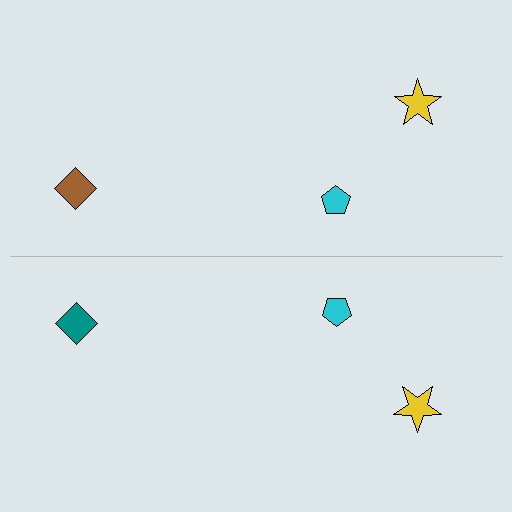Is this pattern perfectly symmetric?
No, the pattern is not perfectly symmetric. The teal diamond on the bottom side breaks the symmetry — its mirror counterpart is brown.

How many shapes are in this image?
There are 6 shapes in this image.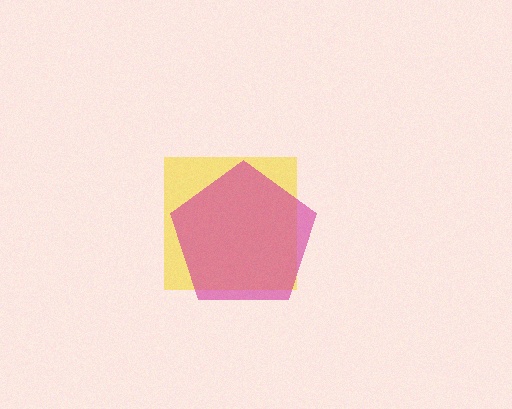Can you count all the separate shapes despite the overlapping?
Yes, there are 2 separate shapes.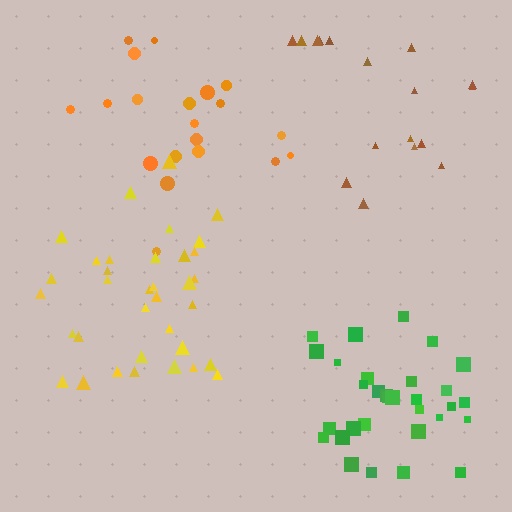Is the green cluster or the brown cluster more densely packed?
Green.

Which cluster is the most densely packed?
Green.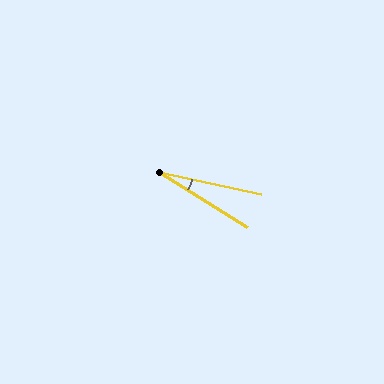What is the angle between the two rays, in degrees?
Approximately 20 degrees.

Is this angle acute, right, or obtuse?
It is acute.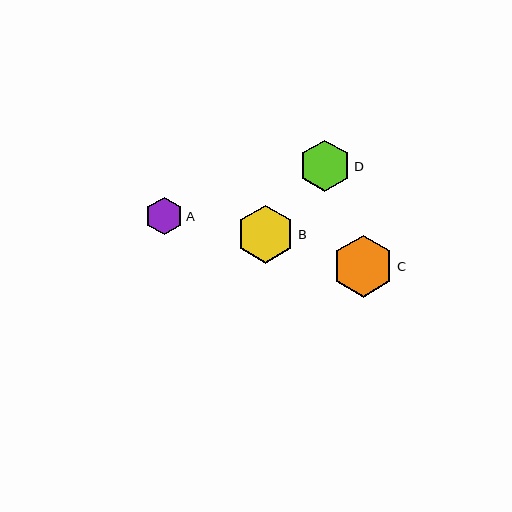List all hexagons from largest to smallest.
From largest to smallest: C, B, D, A.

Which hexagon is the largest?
Hexagon C is the largest with a size of approximately 61 pixels.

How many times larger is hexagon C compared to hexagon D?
Hexagon C is approximately 1.2 times the size of hexagon D.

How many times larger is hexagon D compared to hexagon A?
Hexagon D is approximately 1.4 times the size of hexagon A.